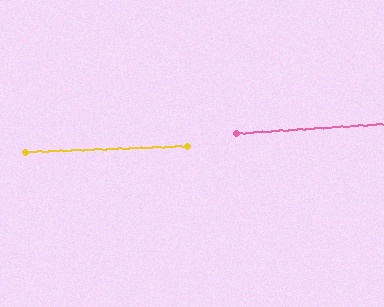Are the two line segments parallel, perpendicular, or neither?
Parallel — their directions differ by only 1.6°.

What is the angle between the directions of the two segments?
Approximately 2 degrees.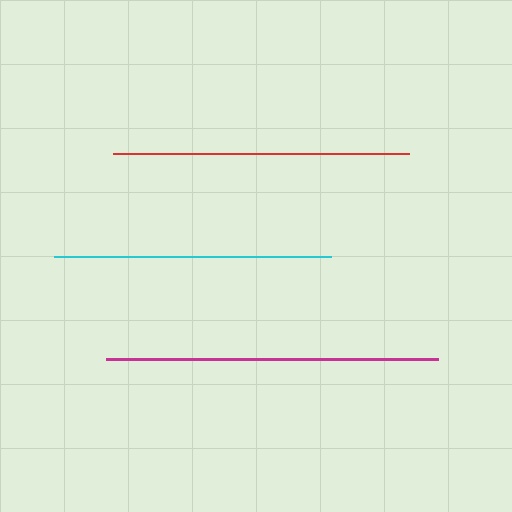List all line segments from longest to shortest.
From longest to shortest: magenta, red, cyan.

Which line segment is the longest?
The magenta line is the longest at approximately 332 pixels.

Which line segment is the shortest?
The cyan line is the shortest at approximately 277 pixels.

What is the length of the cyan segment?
The cyan segment is approximately 277 pixels long.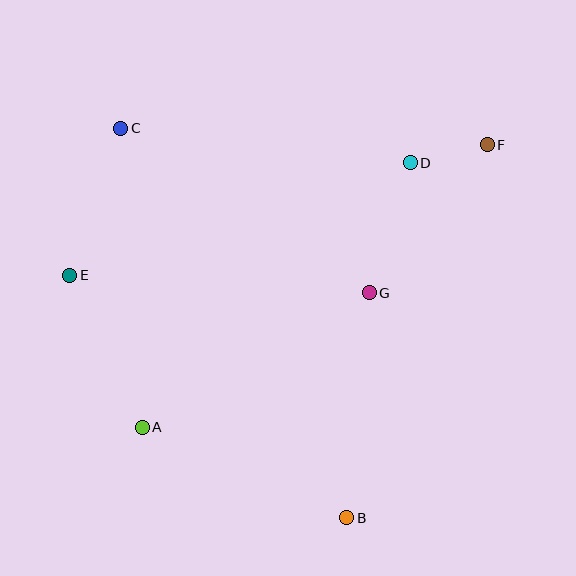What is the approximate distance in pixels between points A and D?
The distance between A and D is approximately 377 pixels.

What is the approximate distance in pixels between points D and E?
The distance between D and E is approximately 359 pixels.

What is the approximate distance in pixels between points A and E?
The distance between A and E is approximately 168 pixels.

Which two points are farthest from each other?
Points B and C are farthest from each other.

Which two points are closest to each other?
Points D and F are closest to each other.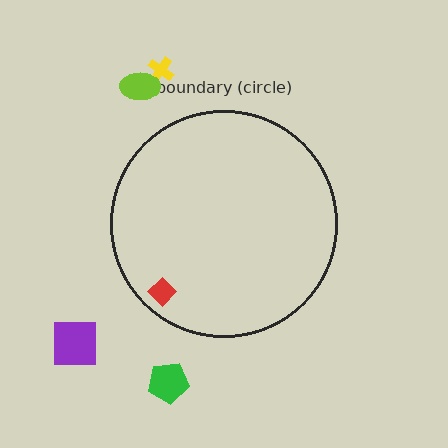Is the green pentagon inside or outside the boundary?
Outside.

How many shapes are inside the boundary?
1 inside, 4 outside.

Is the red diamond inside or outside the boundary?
Inside.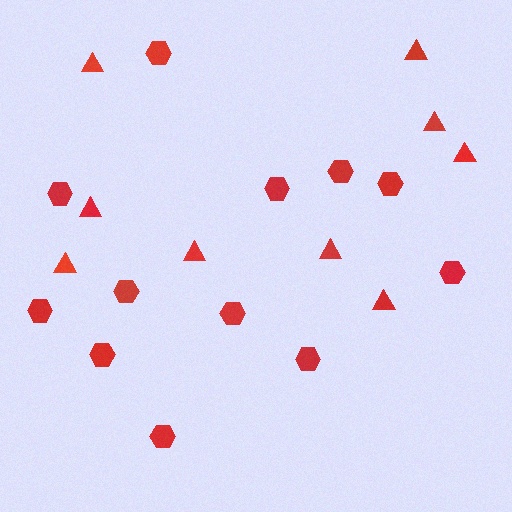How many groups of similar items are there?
There are 2 groups: one group of triangles (9) and one group of hexagons (12).